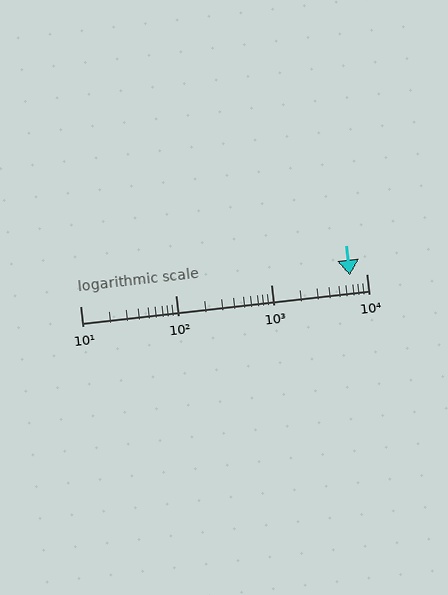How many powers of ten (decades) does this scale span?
The scale spans 3 decades, from 10 to 10000.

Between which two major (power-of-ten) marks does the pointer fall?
The pointer is between 1000 and 10000.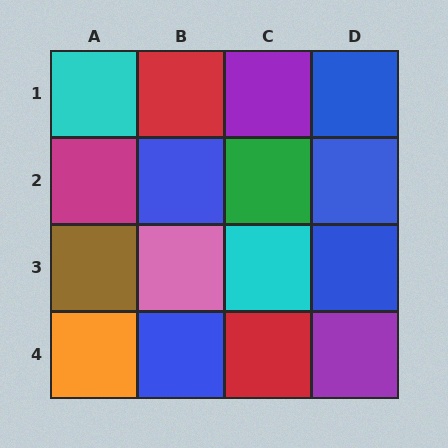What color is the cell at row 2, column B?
Blue.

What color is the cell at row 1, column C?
Purple.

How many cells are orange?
1 cell is orange.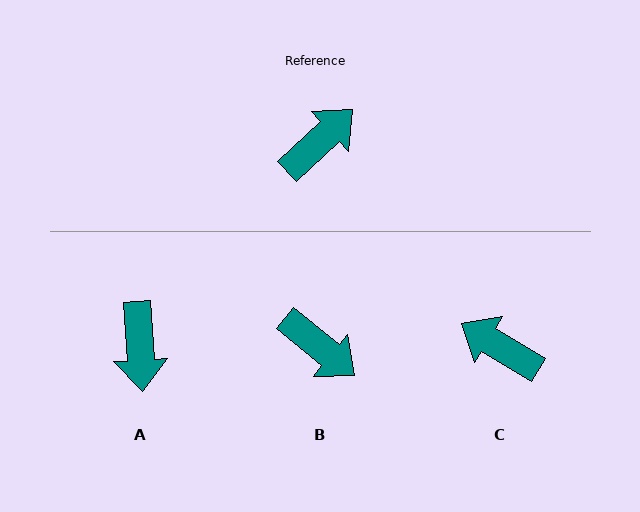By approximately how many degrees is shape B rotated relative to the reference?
Approximately 83 degrees clockwise.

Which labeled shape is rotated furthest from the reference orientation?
A, about 130 degrees away.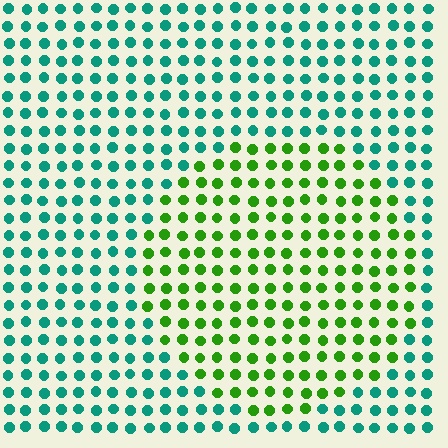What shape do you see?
I see a circle.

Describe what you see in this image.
The image is filled with small teal elements in a uniform arrangement. A circle-shaped region is visible where the elements are tinted to a slightly different hue, forming a subtle color boundary.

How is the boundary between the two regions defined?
The boundary is defined purely by a slight shift in hue (about 58 degrees). Spacing, size, and orientation are identical on both sides.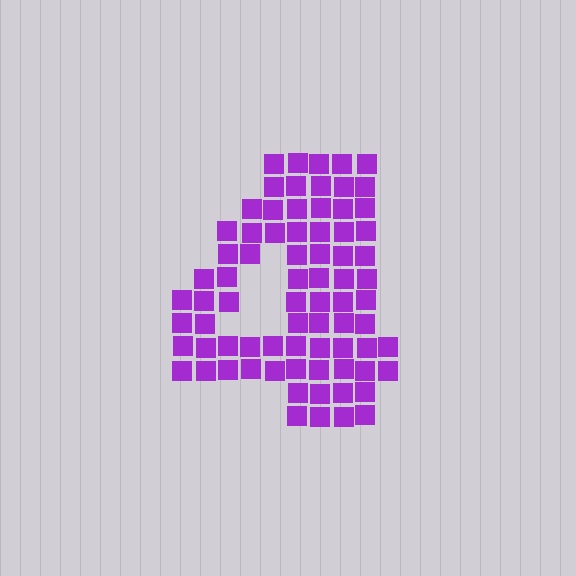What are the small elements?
The small elements are squares.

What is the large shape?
The large shape is the digit 4.